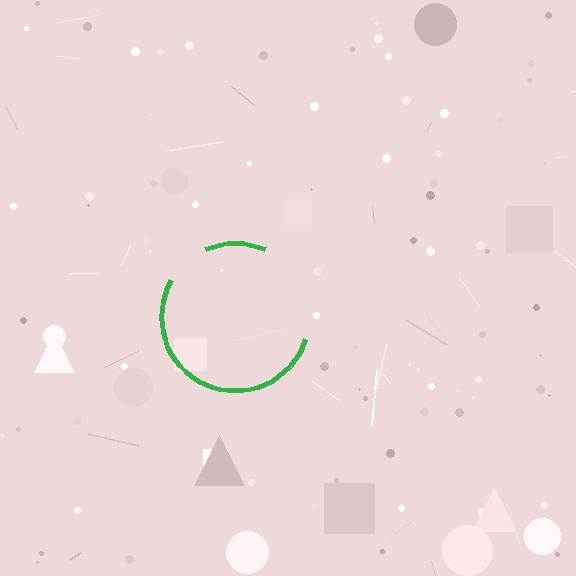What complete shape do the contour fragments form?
The contour fragments form a circle.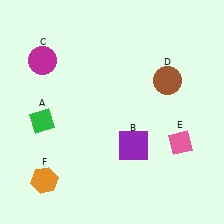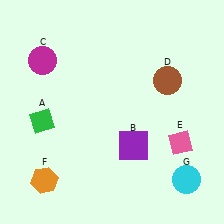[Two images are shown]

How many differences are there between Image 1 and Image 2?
There is 1 difference between the two images.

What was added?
A cyan circle (G) was added in Image 2.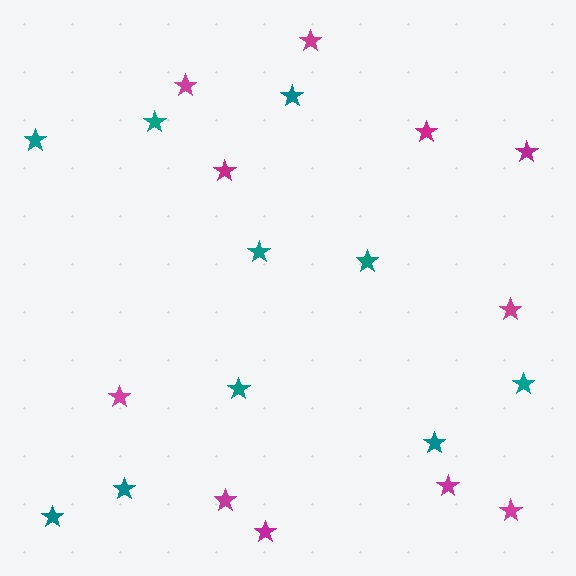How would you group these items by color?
There are 2 groups: one group of teal stars (10) and one group of magenta stars (11).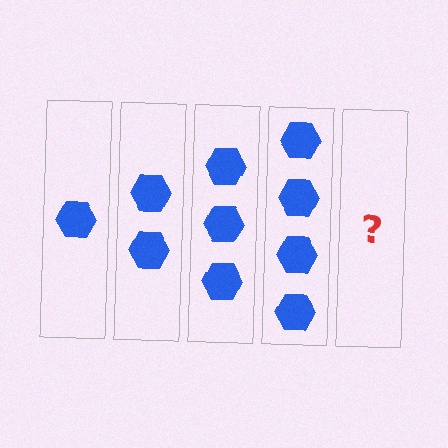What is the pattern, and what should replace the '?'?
The pattern is that each step adds one more hexagon. The '?' should be 5 hexagons.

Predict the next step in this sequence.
The next step is 5 hexagons.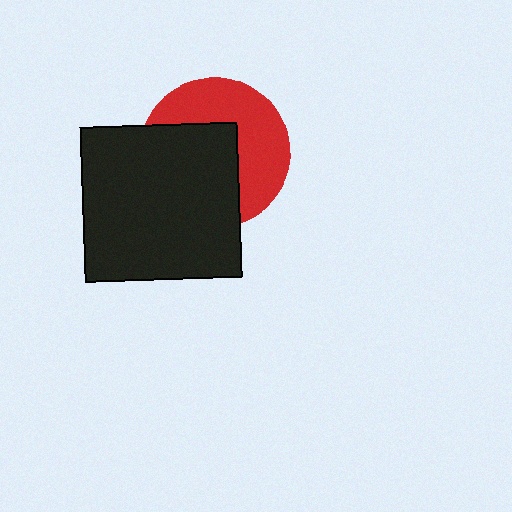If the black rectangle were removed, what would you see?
You would see the complete red circle.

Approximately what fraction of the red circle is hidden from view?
Roughly 51% of the red circle is hidden behind the black rectangle.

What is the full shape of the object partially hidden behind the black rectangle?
The partially hidden object is a red circle.